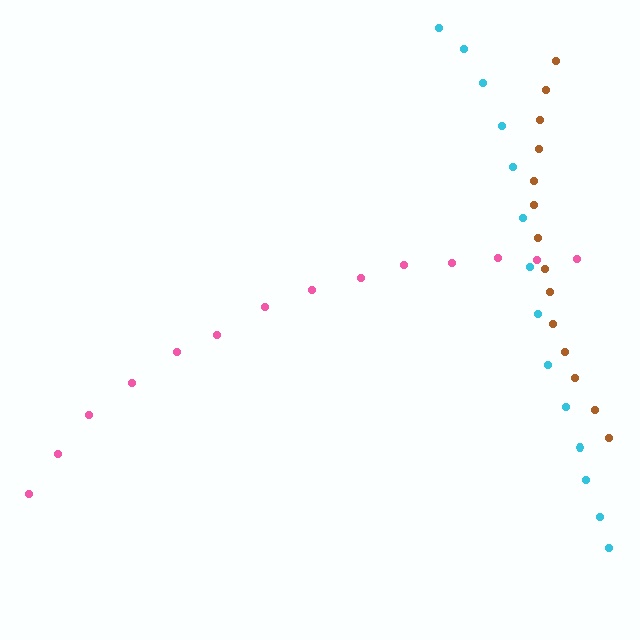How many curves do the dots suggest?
There are 3 distinct paths.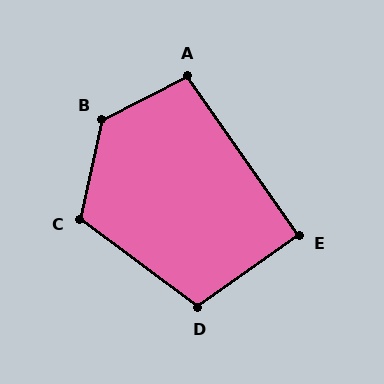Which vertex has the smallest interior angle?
E, at approximately 90 degrees.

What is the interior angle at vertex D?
Approximately 108 degrees (obtuse).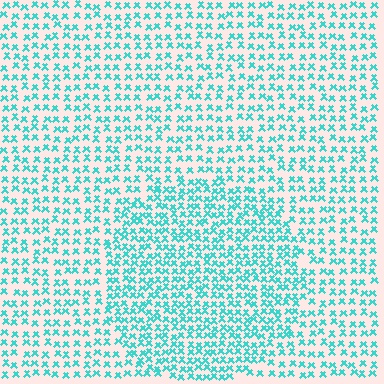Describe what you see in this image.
The image contains small cyan elements arranged at two different densities. A circle-shaped region is visible where the elements are more densely packed than the surrounding area.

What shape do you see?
I see a circle.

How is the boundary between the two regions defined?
The boundary is defined by a change in element density (approximately 1.6x ratio). All elements are the same color, size, and shape.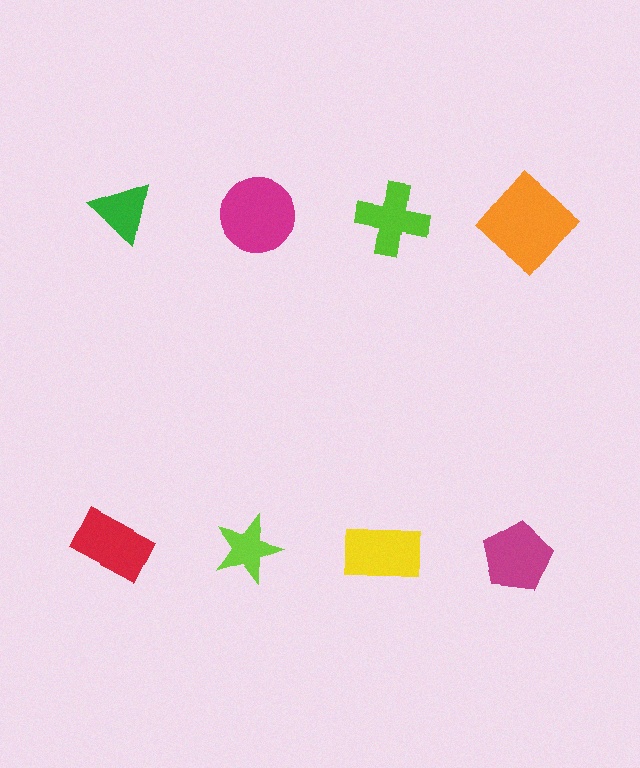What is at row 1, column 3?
A lime cross.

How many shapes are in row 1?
4 shapes.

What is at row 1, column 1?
A green triangle.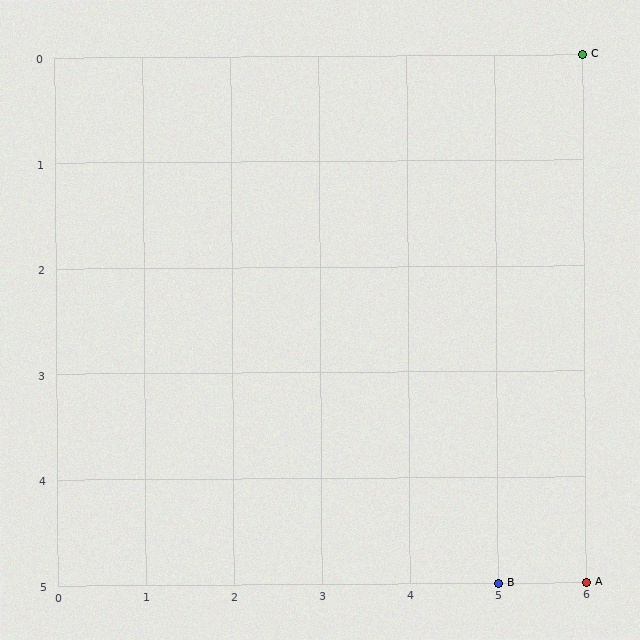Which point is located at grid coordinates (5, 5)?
Point B is at (5, 5).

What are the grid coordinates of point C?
Point C is at grid coordinates (6, 0).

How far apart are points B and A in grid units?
Points B and A are 1 column apart.